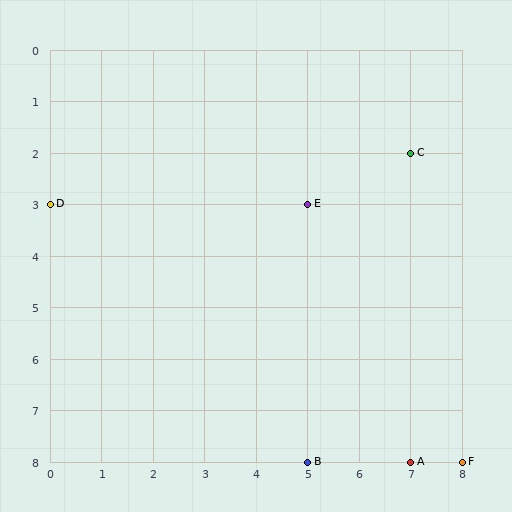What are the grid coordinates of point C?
Point C is at grid coordinates (7, 2).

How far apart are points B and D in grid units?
Points B and D are 5 columns and 5 rows apart (about 7.1 grid units diagonally).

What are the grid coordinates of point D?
Point D is at grid coordinates (0, 3).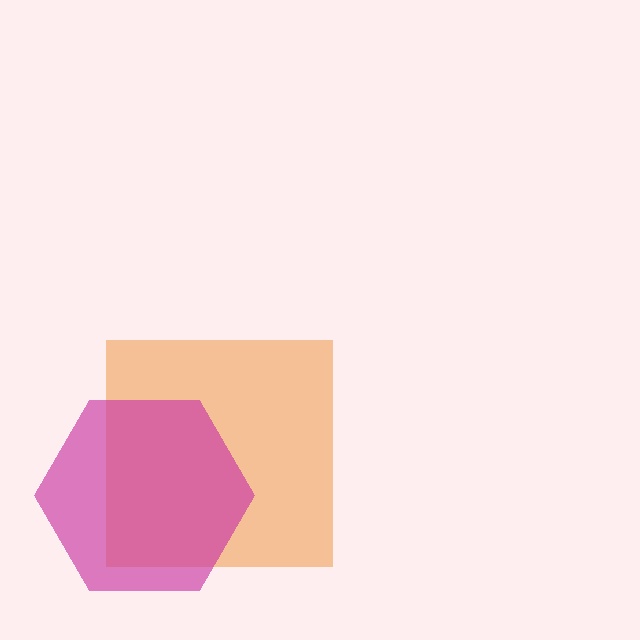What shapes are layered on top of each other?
The layered shapes are: an orange square, a magenta hexagon.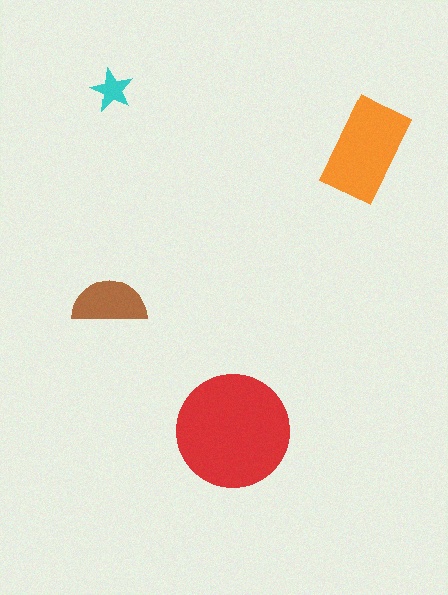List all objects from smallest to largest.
The cyan star, the brown semicircle, the orange rectangle, the red circle.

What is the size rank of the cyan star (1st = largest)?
4th.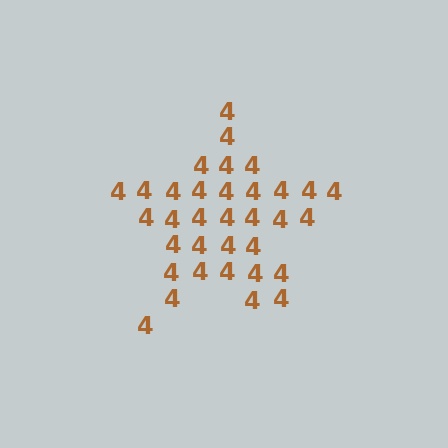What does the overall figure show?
The overall figure shows a star.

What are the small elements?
The small elements are digit 4's.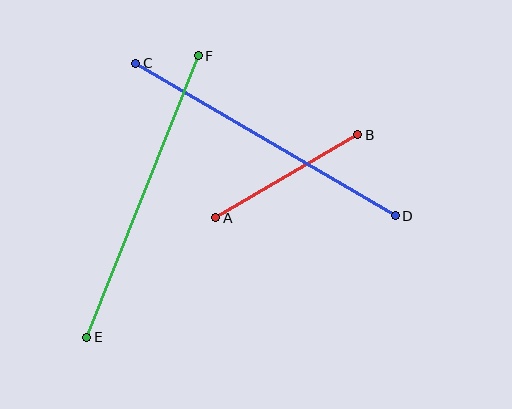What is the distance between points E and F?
The distance is approximately 303 pixels.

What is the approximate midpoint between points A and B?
The midpoint is at approximately (287, 176) pixels.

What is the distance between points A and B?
The distance is approximately 165 pixels.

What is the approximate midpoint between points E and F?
The midpoint is at approximately (142, 196) pixels.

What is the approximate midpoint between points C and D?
The midpoint is at approximately (265, 140) pixels.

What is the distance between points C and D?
The distance is approximately 301 pixels.